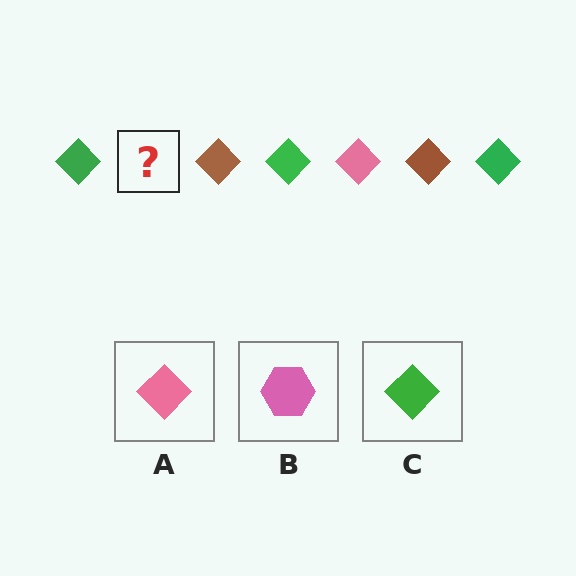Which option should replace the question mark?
Option A.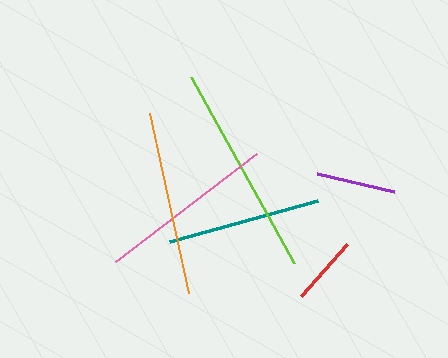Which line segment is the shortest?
The red line is the shortest at approximately 69 pixels.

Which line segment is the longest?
The lime line is the longest at approximately 213 pixels.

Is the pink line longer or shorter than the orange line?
The orange line is longer than the pink line.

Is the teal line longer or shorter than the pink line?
The pink line is longer than the teal line.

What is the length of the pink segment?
The pink segment is approximately 178 pixels long.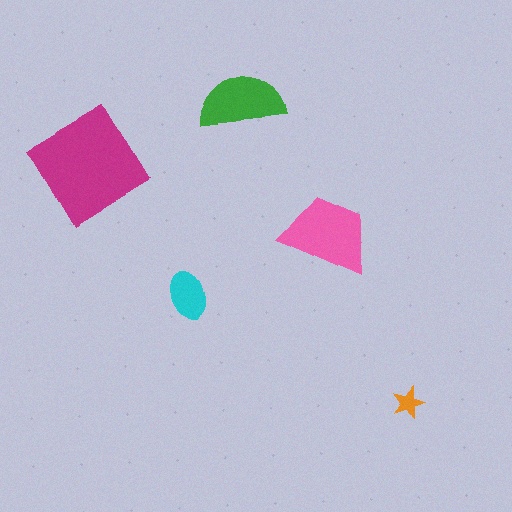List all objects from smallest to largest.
The orange star, the cyan ellipse, the green semicircle, the pink trapezoid, the magenta diamond.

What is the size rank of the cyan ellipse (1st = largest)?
4th.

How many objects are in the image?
There are 5 objects in the image.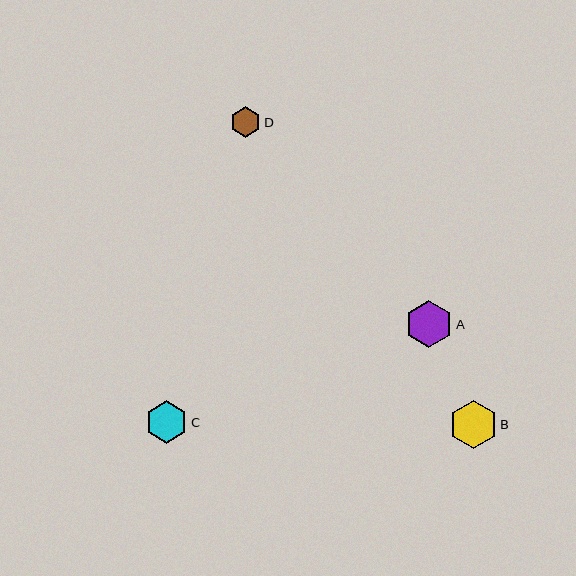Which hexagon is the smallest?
Hexagon D is the smallest with a size of approximately 31 pixels.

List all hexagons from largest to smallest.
From largest to smallest: B, A, C, D.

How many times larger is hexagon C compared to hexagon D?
Hexagon C is approximately 1.4 times the size of hexagon D.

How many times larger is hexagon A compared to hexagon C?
Hexagon A is approximately 1.1 times the size of hexagon C.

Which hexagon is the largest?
Hexagon B is the largest with a size of approximately 48 pixels.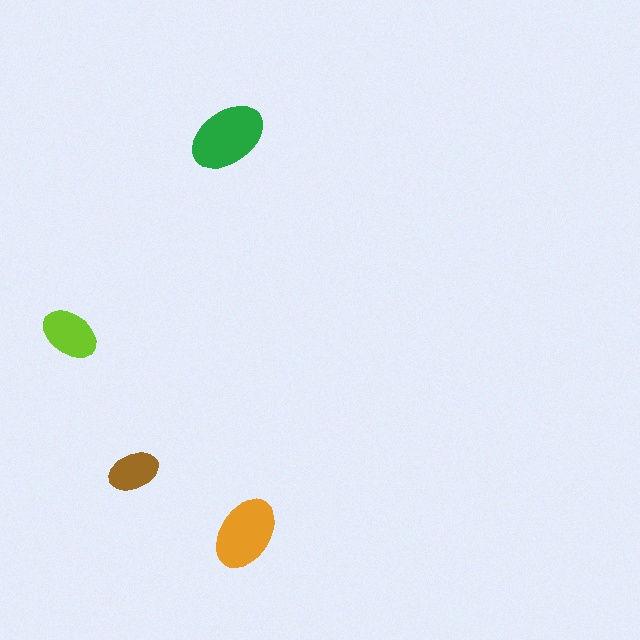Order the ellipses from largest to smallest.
the green one, the orange one, the lime one, the brown one.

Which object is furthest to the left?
The lime ellipse is leftmost.